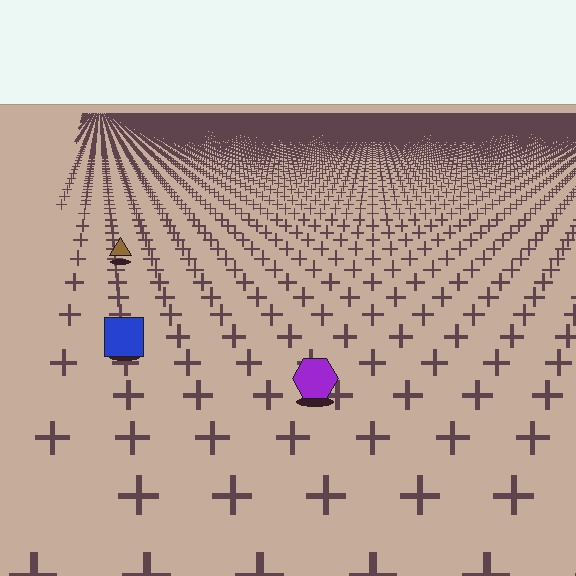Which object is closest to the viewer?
The purple hexagon is closest. The texture marks near it are larger and more spread out.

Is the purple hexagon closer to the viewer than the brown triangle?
Yes. The purple hexagon is closer — you can tell from the texture gradient: the ground texture is coarser near it.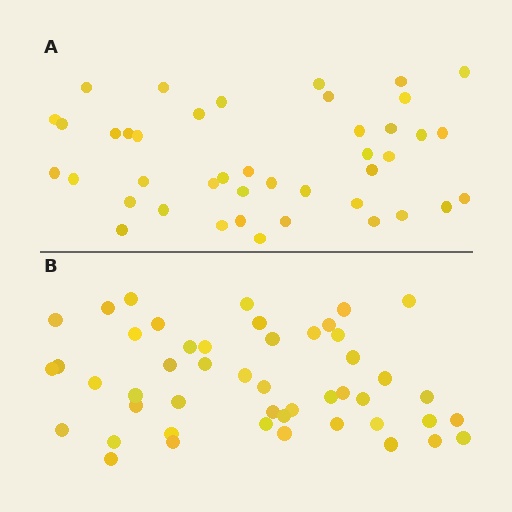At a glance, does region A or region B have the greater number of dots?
Region B (the bottom region) has more dots.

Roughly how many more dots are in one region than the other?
Region B has about 6 more dots than region A.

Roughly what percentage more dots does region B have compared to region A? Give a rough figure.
About 15% more.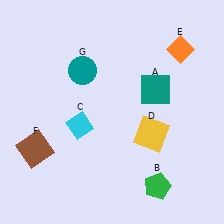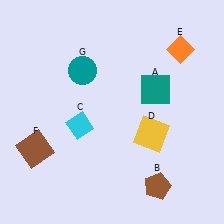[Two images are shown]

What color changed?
The pentagon (B) changed from green in Image 1 to brown in Image 2.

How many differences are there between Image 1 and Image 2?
There is 1 difference between the two images.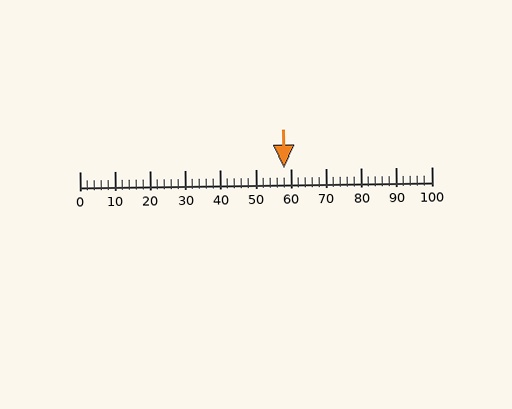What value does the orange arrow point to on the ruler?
The orange arrow points to approximately 58.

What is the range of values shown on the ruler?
The ruler shows values from 0 to 100.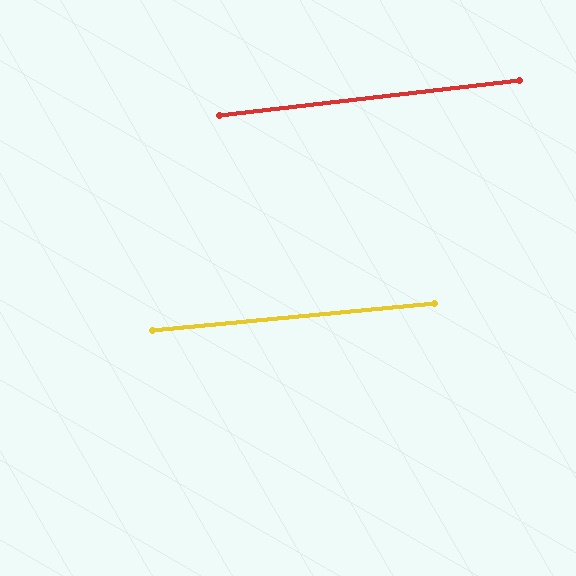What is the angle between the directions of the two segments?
Approximately 1 degree.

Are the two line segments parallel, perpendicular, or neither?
Parallel — their directions differ by only 1.1°.